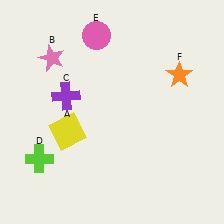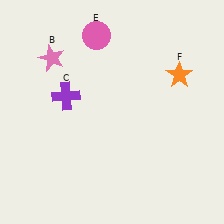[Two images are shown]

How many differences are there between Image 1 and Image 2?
There are 2 differences between the two images.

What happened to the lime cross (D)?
The lime cross (D) was removed in Image 2. It was in the bottom-left area of Image 1.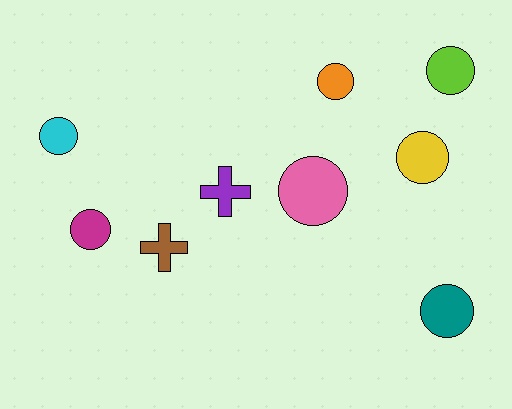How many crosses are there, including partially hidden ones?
There are 2 crosses.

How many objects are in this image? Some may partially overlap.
There are 9 objects.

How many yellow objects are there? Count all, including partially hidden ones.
There is 1 yellow object.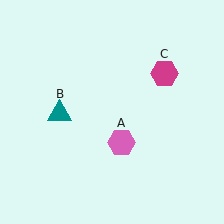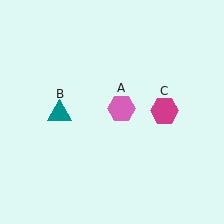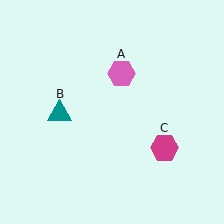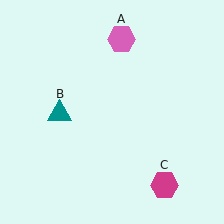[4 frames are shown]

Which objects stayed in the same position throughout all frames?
Teal triangle (object B) remained stationary.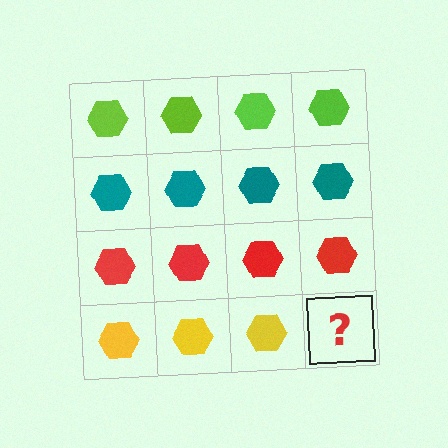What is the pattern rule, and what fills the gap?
The rule is that each row has a consistent color. The gap should be filled with a yellow hexagon.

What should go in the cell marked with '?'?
The missing cell should contain a yellow hexagon.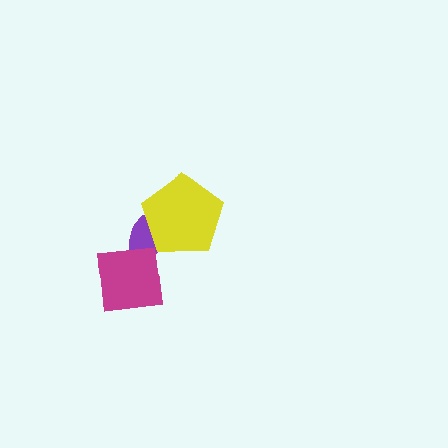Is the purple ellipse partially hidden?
Yes, it is partially covered by another shape.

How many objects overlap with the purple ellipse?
2 objects overlap with the purple ellipse.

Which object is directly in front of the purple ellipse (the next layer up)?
The yellow pentagon is directly in front of the purple ellipse.